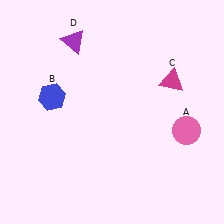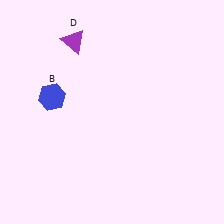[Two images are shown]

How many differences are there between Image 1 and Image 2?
There are 2 differences between the two images.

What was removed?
The pink circle (A), the magenta triangle (C) were removed in Image 2.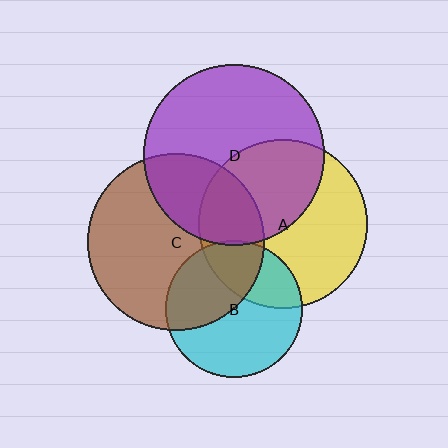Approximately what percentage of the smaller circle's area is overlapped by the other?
Approximately 30%.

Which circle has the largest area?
Circle D (purple).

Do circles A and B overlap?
Yes.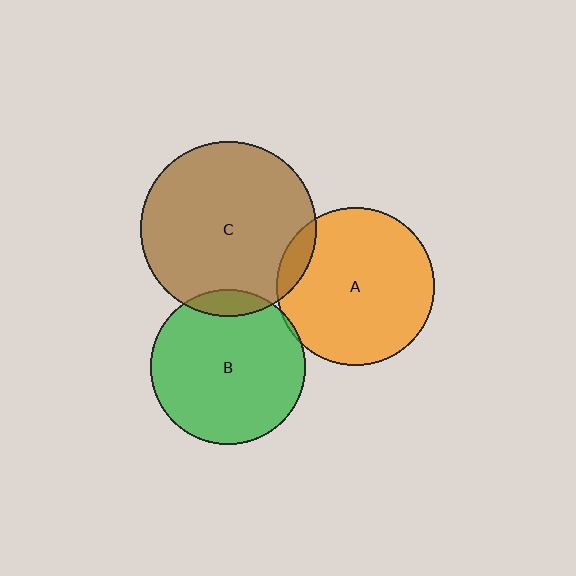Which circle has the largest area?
Circle C (brown).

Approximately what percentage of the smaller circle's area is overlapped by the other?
Approximately 10%.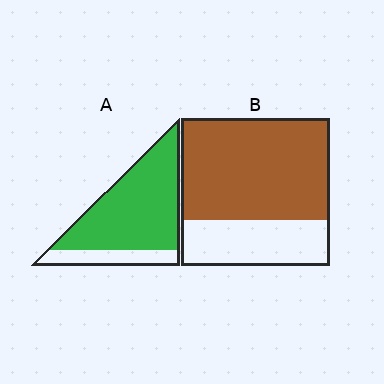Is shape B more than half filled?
Yes.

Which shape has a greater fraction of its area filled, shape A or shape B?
Shape A.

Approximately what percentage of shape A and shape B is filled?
A is approximately 80% and B is approximately 70%.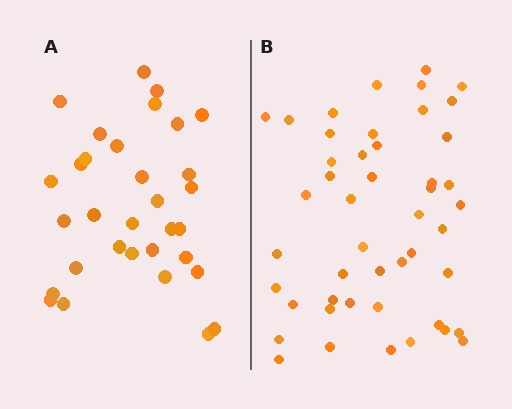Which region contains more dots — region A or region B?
Region B (the right region) has more dots.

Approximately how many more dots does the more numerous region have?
Region B has approximately 15 more dots than region A.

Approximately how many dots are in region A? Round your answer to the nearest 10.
About 30 dots. (The exact count is 32, which rounds to 30.)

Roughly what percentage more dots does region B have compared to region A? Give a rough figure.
About 45% more.